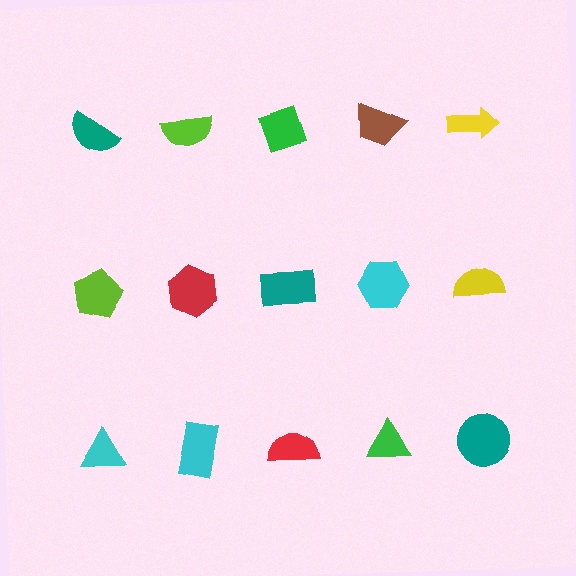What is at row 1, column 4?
A brown trapezoid.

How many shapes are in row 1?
5 shapes.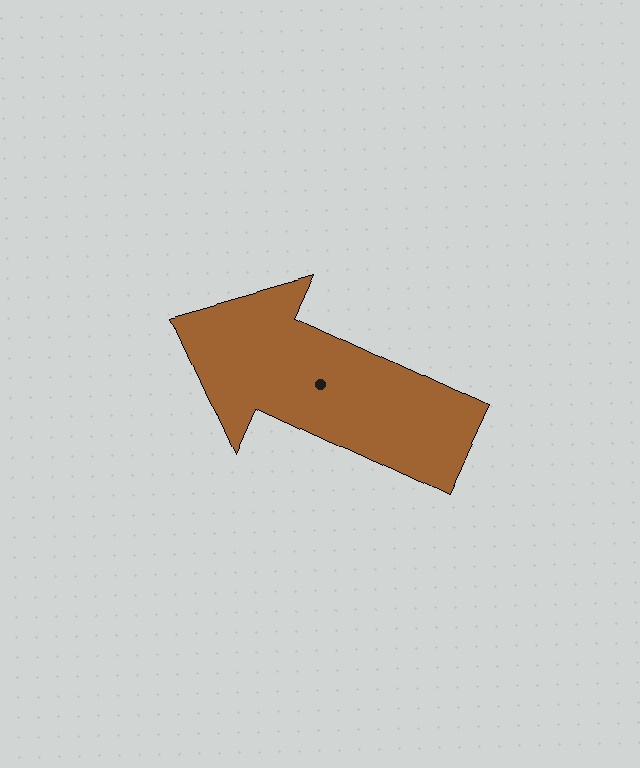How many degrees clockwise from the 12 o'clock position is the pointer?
Approximately 295 degrees.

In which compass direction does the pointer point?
Northwest.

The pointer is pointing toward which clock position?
Roughly 10 o'clock.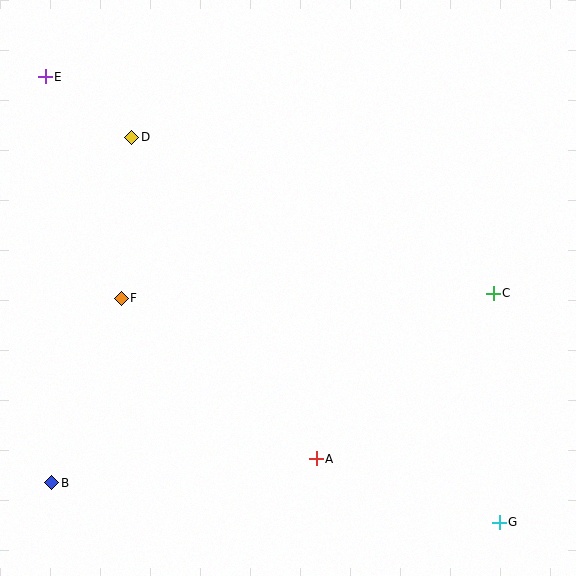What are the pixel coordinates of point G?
Point G is at (499, 522).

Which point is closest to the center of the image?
Point F at (121, 298) is closest to the center.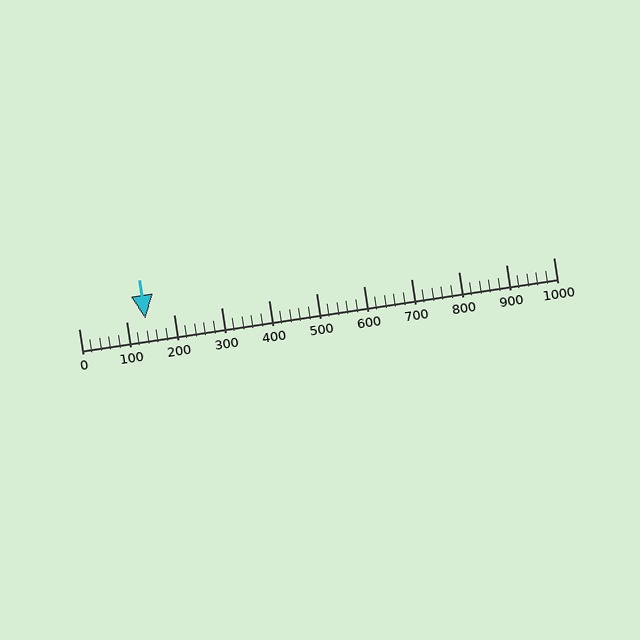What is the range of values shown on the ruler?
The ruler shows values from 0 to 1000.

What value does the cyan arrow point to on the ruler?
The cyan arrow points to approximately 140.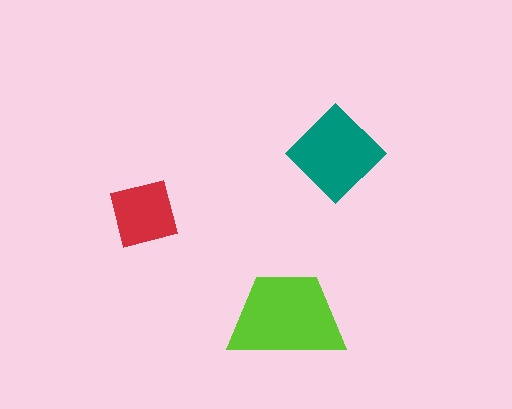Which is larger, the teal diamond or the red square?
The teal diamond.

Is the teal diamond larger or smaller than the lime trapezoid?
Smaller.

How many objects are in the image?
There are 3 objects in the image.